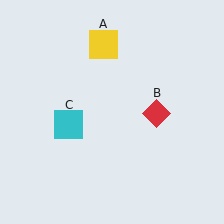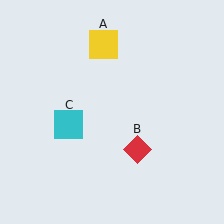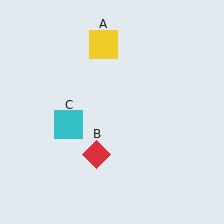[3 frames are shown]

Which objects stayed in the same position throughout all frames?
Yellow square (object A) and cyan square (object C) remained stationary.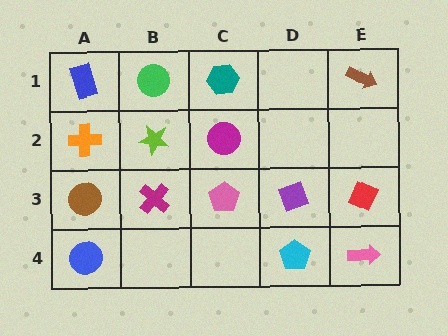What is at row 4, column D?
A cyan pentagon.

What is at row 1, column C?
A teal hexagon.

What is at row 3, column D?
A purple diamond.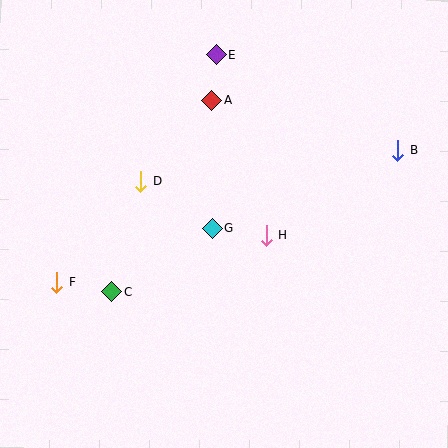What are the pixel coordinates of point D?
Point D is at (141, 181).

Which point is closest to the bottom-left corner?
Point F is closest to the bottom-left corner.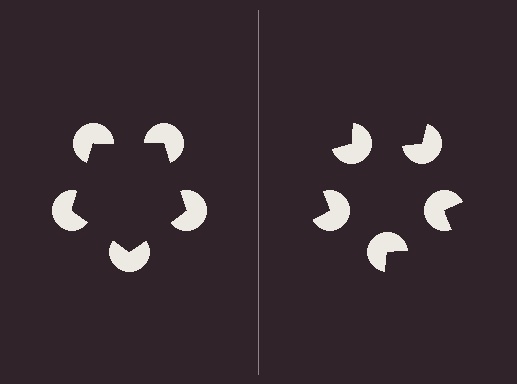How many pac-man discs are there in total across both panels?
10 — 5 on each side.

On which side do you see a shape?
An illusory pentagon appears on the left side. On the right side the wedge cuts are rotated, so no coherent shape forms.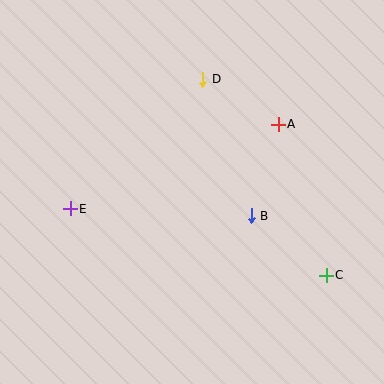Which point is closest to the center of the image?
Point B at (251, 216) is closest to the center.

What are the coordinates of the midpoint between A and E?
The midpoint between A and E is at (174, 166).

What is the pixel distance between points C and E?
The distance between C and E is 264 pixels.